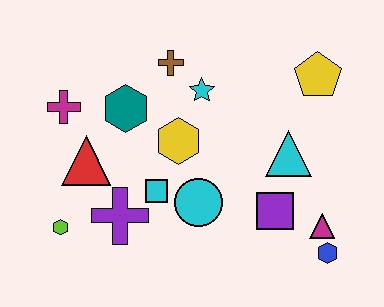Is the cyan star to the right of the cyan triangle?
No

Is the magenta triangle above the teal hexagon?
No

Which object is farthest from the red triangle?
The blue hexagon is farthest from the red triangle.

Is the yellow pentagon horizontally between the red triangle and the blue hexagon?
Yes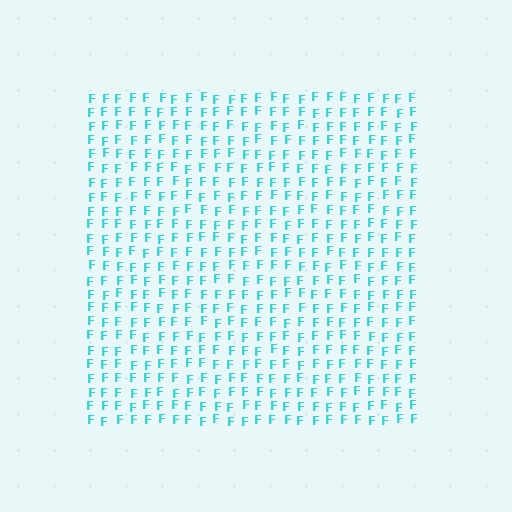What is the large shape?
The large shape is a square.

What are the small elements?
The small elements are letter F's.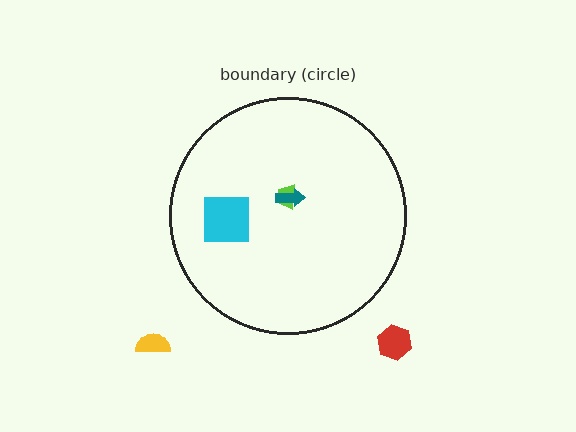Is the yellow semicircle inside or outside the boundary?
Outside.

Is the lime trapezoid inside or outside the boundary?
Inside.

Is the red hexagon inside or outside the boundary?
Outside.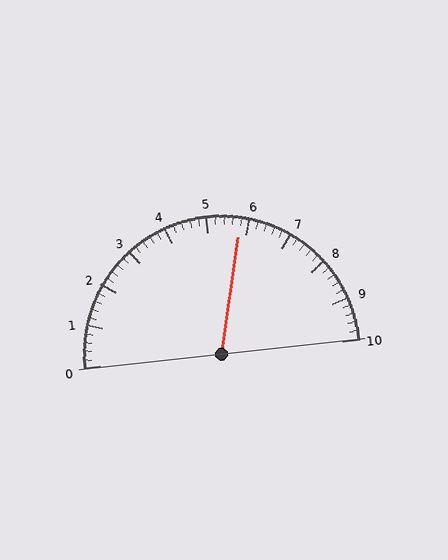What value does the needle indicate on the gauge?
The needle indicates approximately 5.8.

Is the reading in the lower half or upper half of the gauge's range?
The reading is in the upper half of the range (0 to 10).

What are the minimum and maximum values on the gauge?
The gauge ranges from 0 to 10.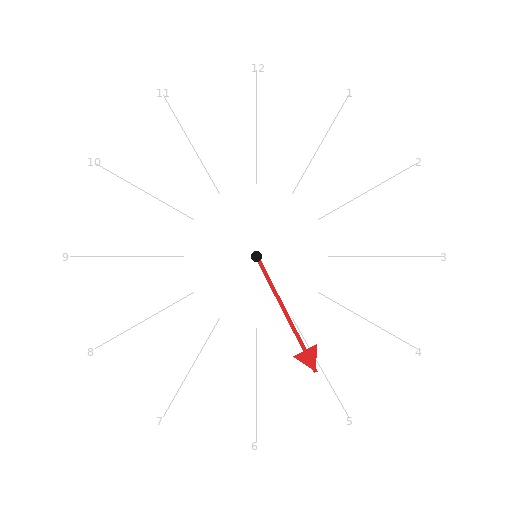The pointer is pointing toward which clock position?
Roughly 5 o'clock.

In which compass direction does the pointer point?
Southeast.